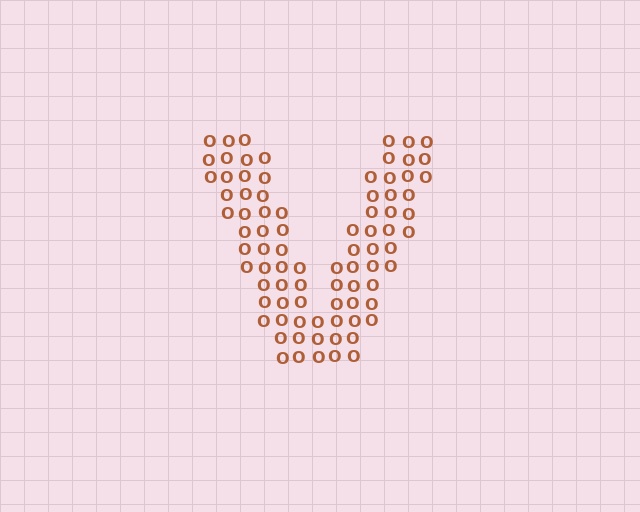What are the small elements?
The small elements are letter O's.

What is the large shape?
The large shape is the letter V.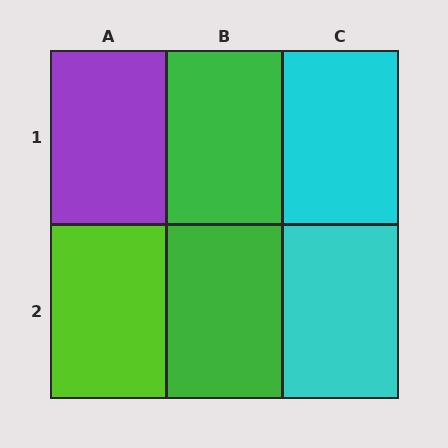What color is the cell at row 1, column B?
Green.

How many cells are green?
2 cells are green.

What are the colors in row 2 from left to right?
Lime, green, cyan.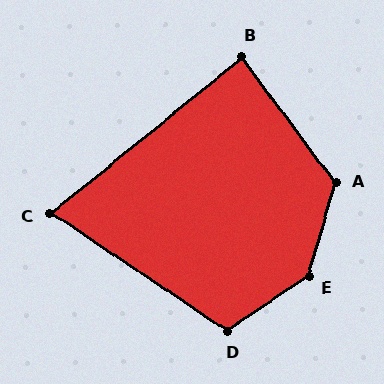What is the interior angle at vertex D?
Approximately 112 degrees (obtuse).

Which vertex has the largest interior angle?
E, at approximately 140 degrees.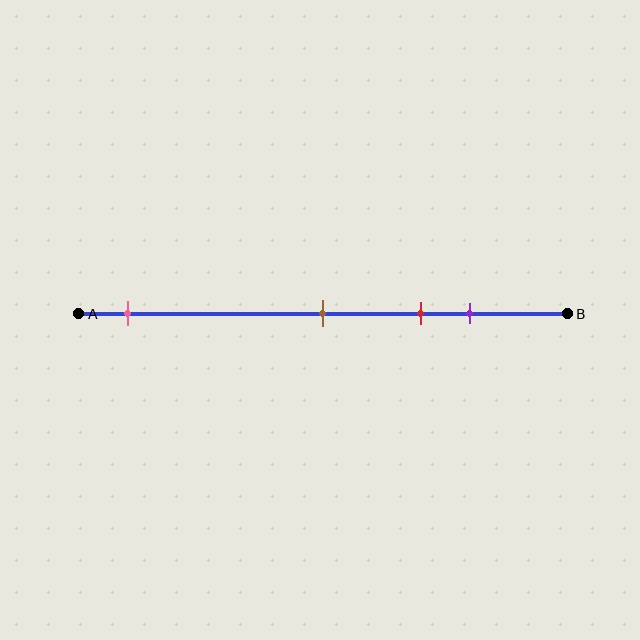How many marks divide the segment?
There are 4 marks dividing the segment.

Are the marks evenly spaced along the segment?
No, the marks are not evenly spaced.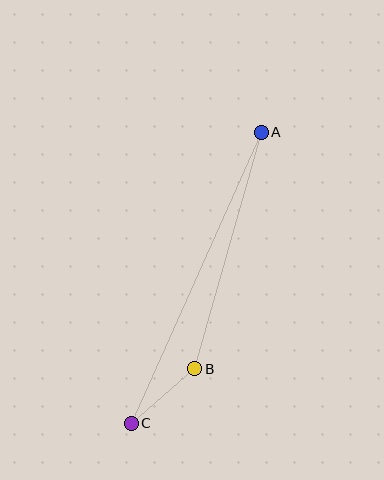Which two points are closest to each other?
Points B and C are closest to each other.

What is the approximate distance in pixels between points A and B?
The distance between A and B is approximately 246 pixels.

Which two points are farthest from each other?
Points A and C are farthest from each other.